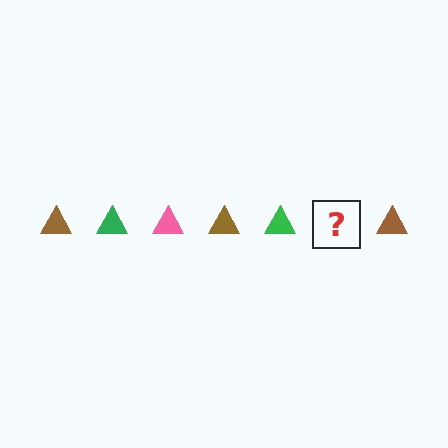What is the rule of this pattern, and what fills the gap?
The rule is that the pattern cycles through brown, green, pink triangles. The gap should be filled with a pink triangle.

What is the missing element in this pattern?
The missing element is a pink triangle.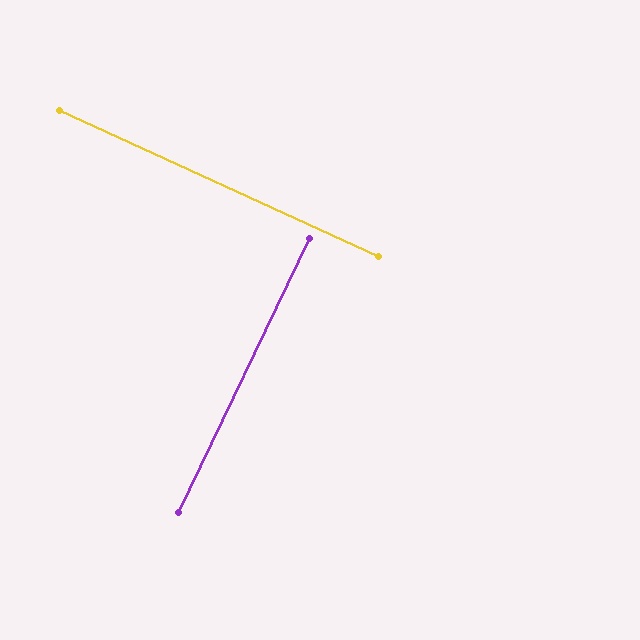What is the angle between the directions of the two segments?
Approximately 89 degrees.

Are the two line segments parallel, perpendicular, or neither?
Perpendicular — they meet at approximately 89°.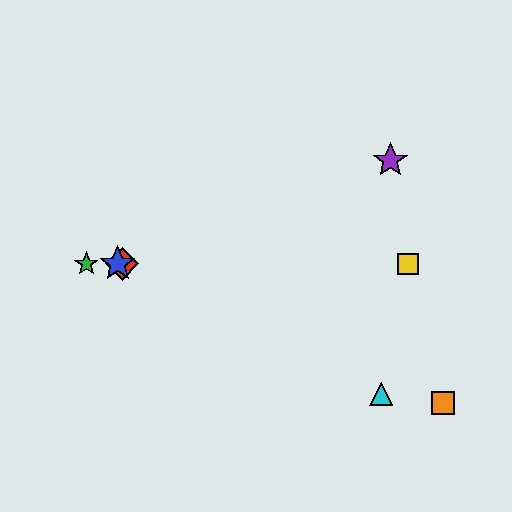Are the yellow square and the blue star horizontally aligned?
Yes, both are at y≈264.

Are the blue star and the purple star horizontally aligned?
No, the blue star is at y≈264 and the purple star is at y≈160.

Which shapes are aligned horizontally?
The red diamond, the blue star, the green star, the yellow square are aligned horizontally.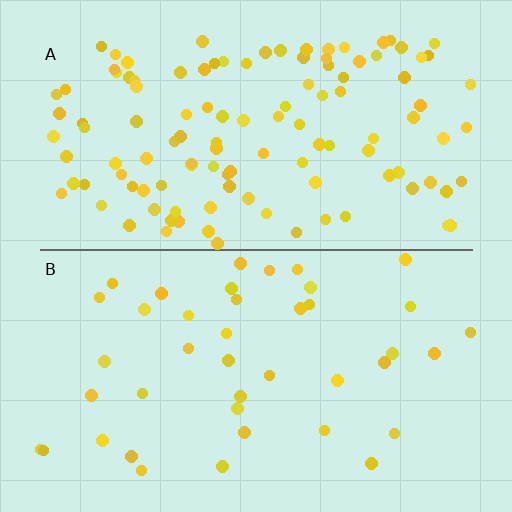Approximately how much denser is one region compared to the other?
Approximately 2.8× — region A over region B.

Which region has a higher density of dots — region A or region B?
A (the top).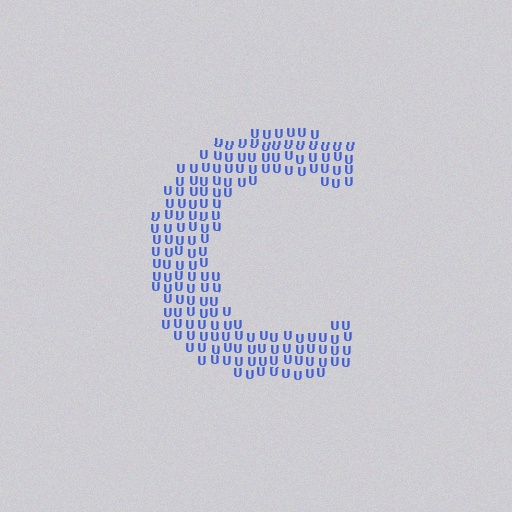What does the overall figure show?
The overall figure shows the letter C.